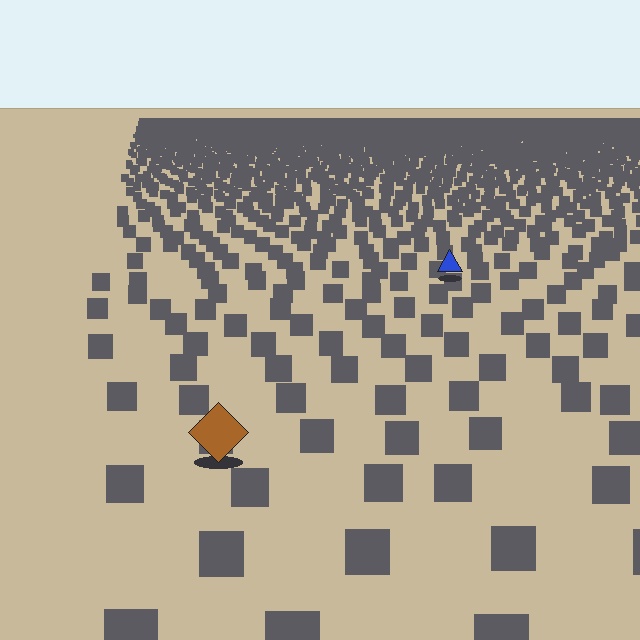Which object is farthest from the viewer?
The blue triangle is farthest from the viewer. It appears smaller and the ground texture around it is denser.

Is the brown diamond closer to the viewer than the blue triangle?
Yes. The brown diamond is closer — you can tell from the texture gradient: the ground texture is coarser near it.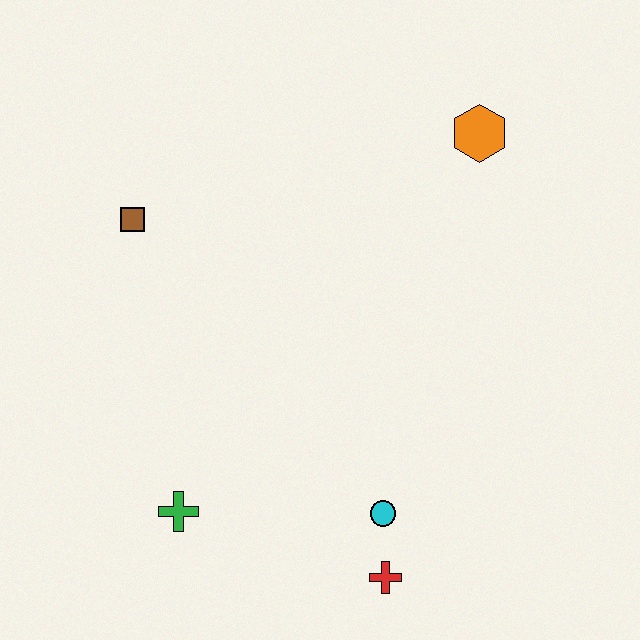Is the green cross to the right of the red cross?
No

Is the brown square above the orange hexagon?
No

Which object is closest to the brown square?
The green cross is closest to the brown square.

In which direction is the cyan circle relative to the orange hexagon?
The cyan circle is below the orange hexagon.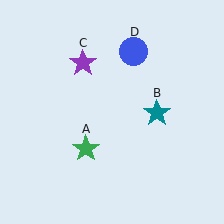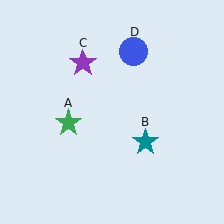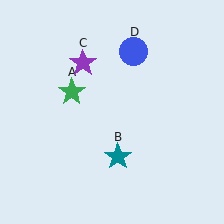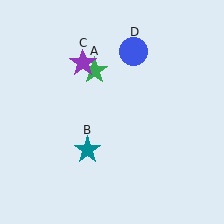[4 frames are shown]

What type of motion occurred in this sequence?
The green star (object A), teal star (object B) rotated clockwise around the center of the scene.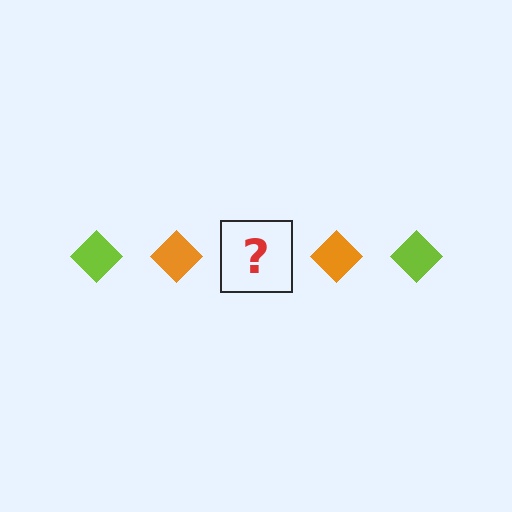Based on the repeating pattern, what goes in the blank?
The blank should be a lime diamond.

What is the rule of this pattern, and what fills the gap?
The rule is that the pattern cycles through lime, orange diamonds. The gap should be filled with a lime diamond.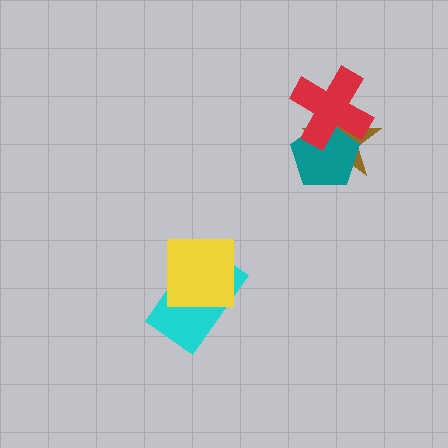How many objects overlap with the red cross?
2 objects overlap with the red cross.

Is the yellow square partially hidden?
No, no other shape covers it.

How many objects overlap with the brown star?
2 objects overlap with the brown star.